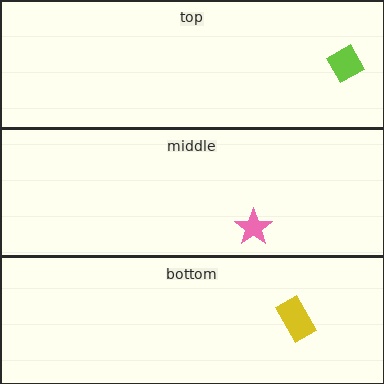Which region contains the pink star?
The middle region.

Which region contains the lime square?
The top region.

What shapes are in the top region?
The lime square.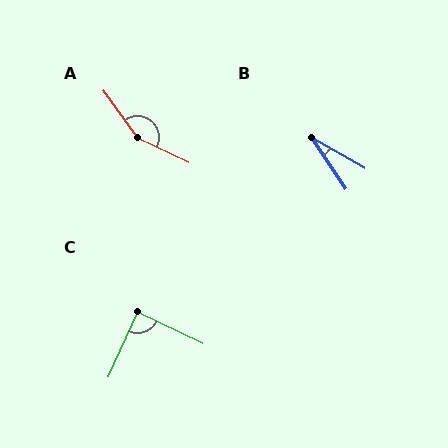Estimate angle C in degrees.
Approximately 88 degrees.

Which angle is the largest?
A, at approximately 151 degrees.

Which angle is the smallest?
B, at approximately 26 degrees.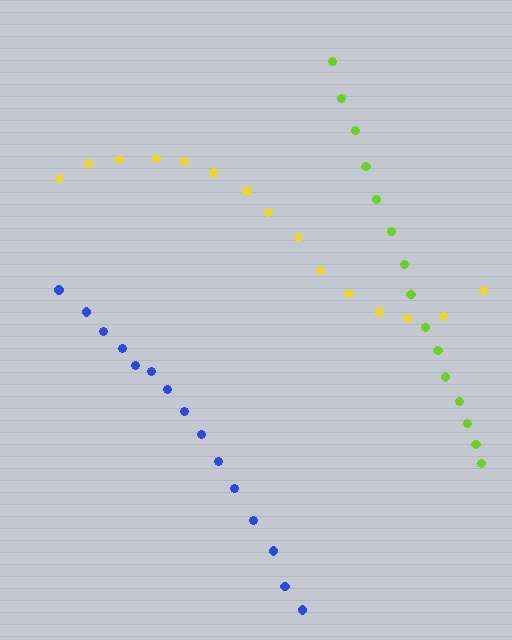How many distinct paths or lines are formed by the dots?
There are 3 distinct paths.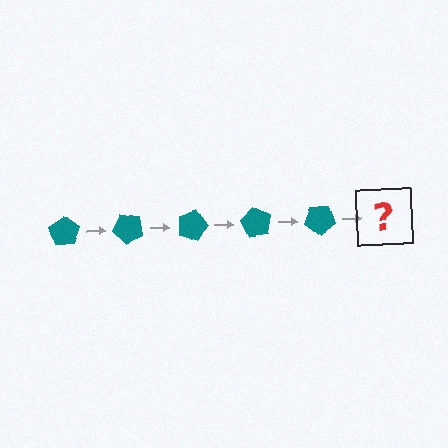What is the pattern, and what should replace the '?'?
The pattern is that the pentagon rotates 45 degrees each step. The '?' should be a teal pentagon rotated 225 degrees.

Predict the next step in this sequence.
The next step is a teal pentagon rotated 225 degrees.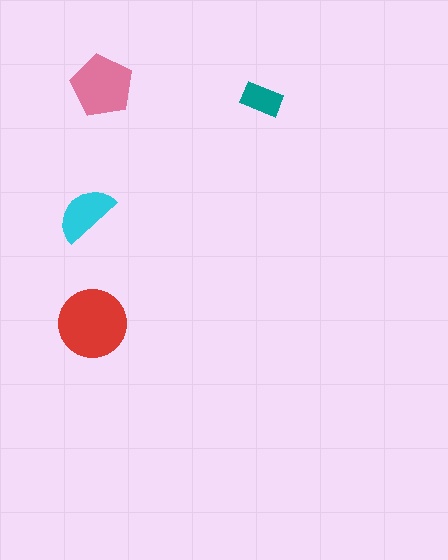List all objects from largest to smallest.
The red circle, the pink pentagon, the cyan semicircle, the teal rectangle.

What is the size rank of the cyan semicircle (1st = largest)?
3rd.